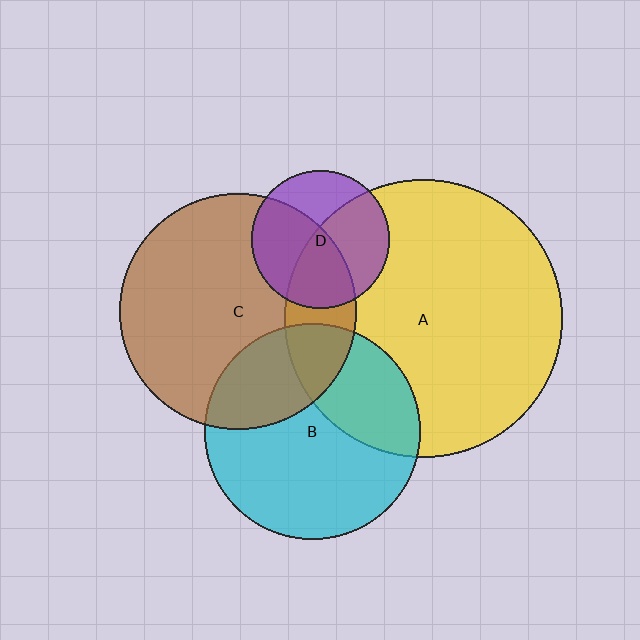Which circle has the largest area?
Circle A (yellow).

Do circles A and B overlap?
Yes.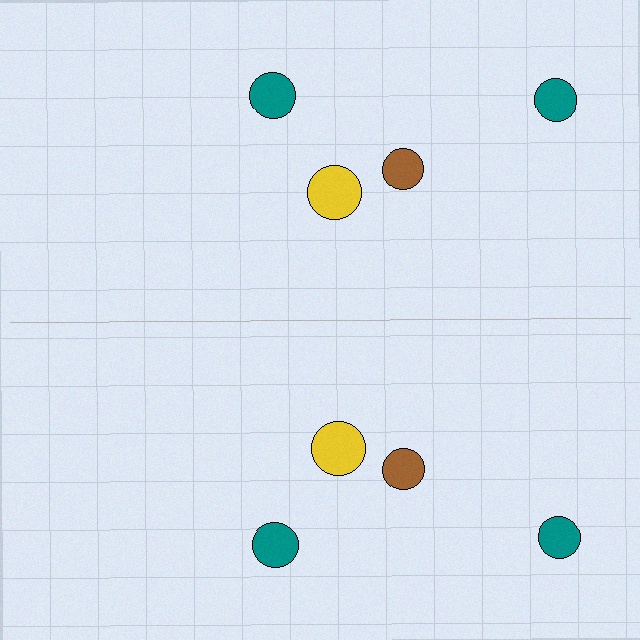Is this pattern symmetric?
Yes, this pattern has bilateral (reflection) symmetry.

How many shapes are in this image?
There are 8 shapes in this image.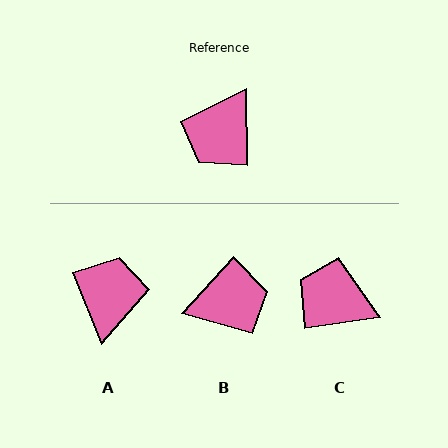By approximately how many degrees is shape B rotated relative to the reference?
Approximately 137 degrees counter-clockwise.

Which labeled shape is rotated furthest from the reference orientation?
A, about 159 degrees away.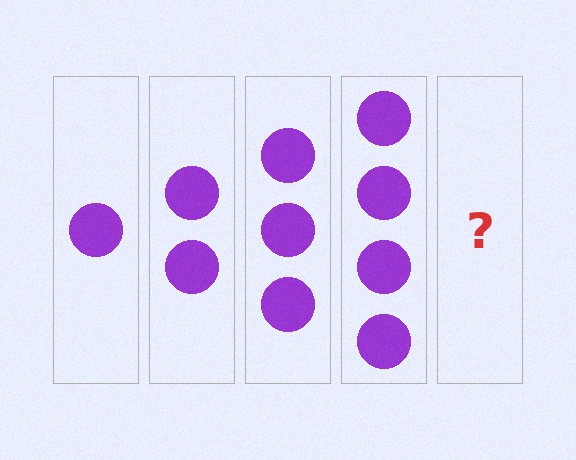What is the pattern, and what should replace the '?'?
The pattern is that each step adds one more circle. The '?' should be 5 circles.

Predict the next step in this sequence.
The next step is 5 circles.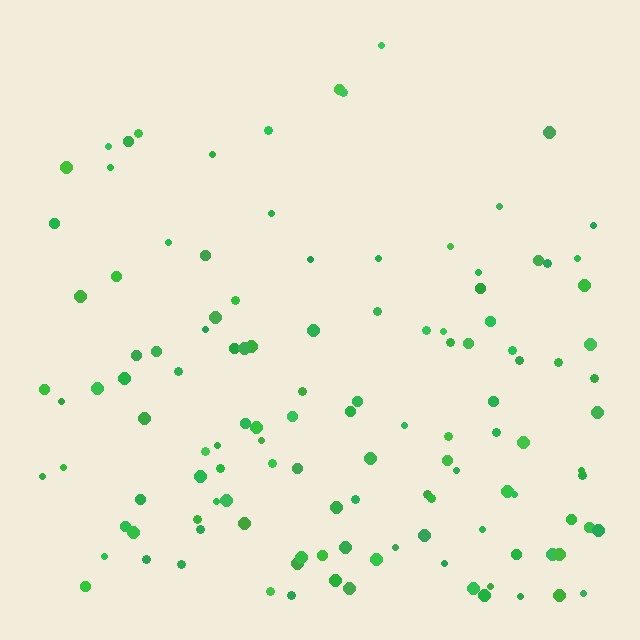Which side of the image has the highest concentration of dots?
The bottom.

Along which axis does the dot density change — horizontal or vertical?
Vertical.